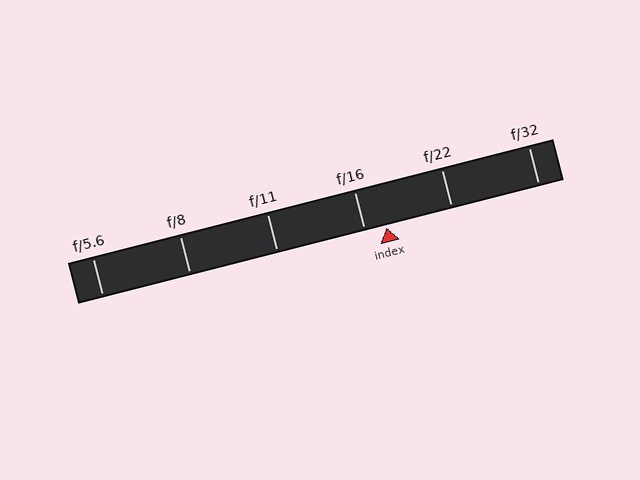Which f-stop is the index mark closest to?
The index mark is closest to f/16.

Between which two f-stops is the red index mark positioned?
The index mark is between f/16 and f/22.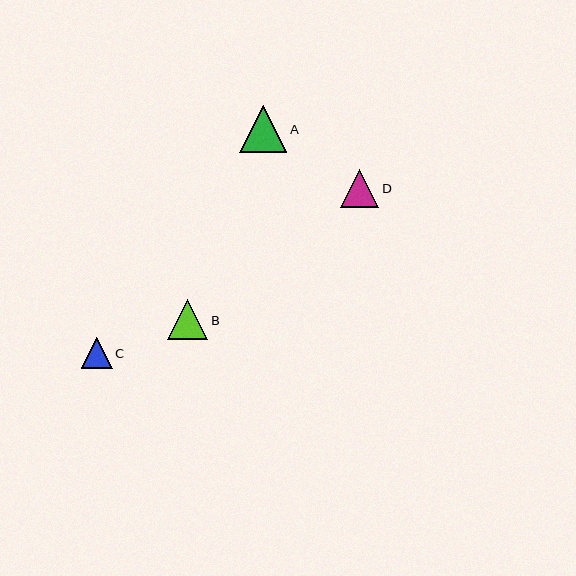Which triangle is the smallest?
Triangle C is the smallest with a size of approximately 31 pixels.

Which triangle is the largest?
Triangle A is the largest with a size of approximately 47 pixels.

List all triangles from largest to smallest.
From largest to smallest: A, B, D, C.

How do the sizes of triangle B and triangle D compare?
Triangle B and triangle D are approximately the same size.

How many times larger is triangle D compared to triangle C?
Triangle D is approximately 1.2 times the size of triangle C.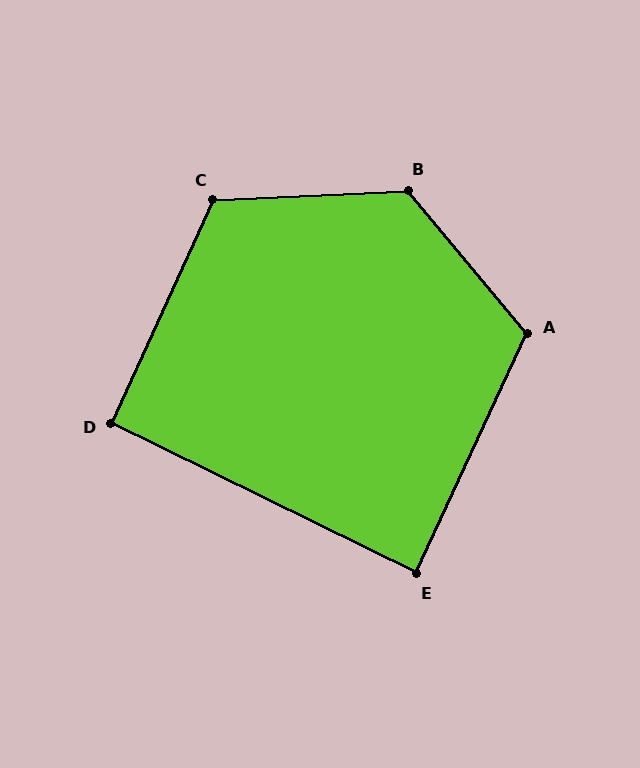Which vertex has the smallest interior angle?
E, at approximately 89 degrees.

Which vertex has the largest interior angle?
B, at approximately 127 degrees.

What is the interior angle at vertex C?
Approximately 117 degrees (obtuse).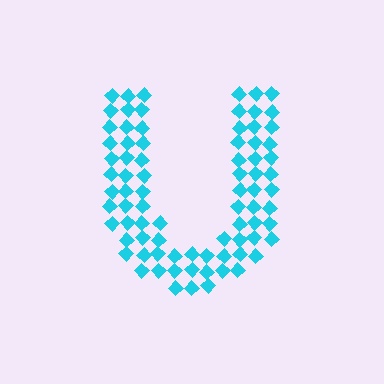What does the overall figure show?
The overall figure shows the letter U.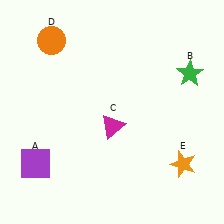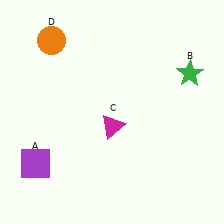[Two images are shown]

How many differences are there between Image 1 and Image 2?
There is 1 difference between the two images.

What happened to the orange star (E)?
The orange star (E) was removed in Image 2. It was in the bottom-right area of Image 1.